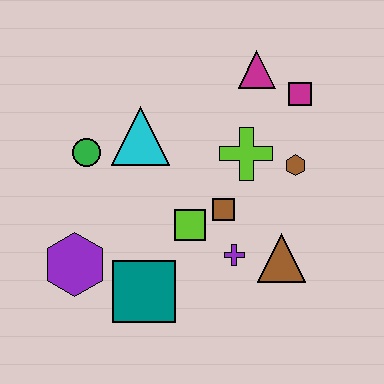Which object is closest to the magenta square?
The magenta triangle is closest to the magenta square.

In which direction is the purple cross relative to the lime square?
The purple cross is to the right of the lime square.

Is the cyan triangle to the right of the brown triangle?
No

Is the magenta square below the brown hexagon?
No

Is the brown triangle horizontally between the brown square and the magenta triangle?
No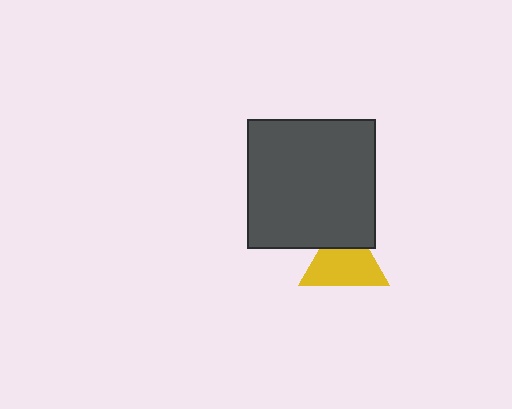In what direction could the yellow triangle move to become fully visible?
The yellow triangle could move down. That would shift it out from behind the dark gray square entirely.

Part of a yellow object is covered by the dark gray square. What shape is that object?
It is a triangle.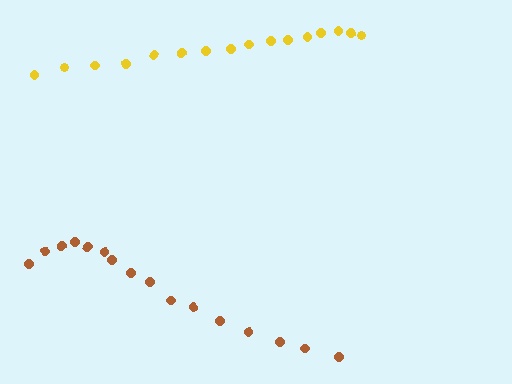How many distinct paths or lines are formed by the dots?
There are 2 distinct paths.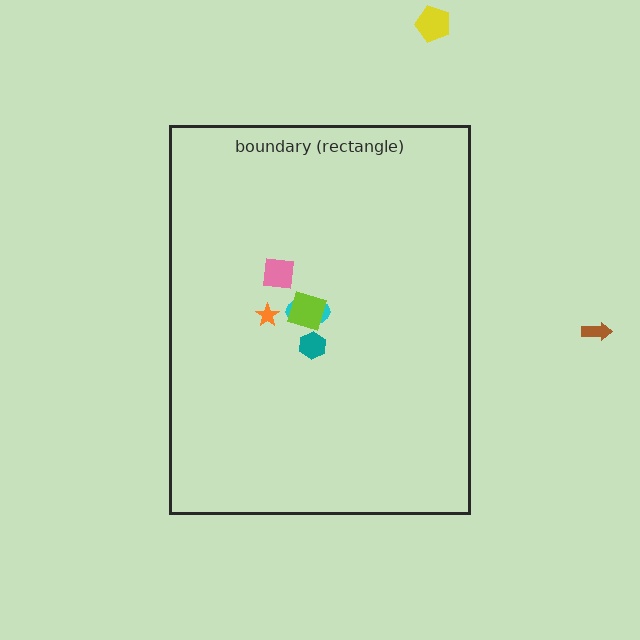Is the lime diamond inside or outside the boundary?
Inside.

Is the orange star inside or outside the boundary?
Inside.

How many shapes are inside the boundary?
5 inside, 2 outside.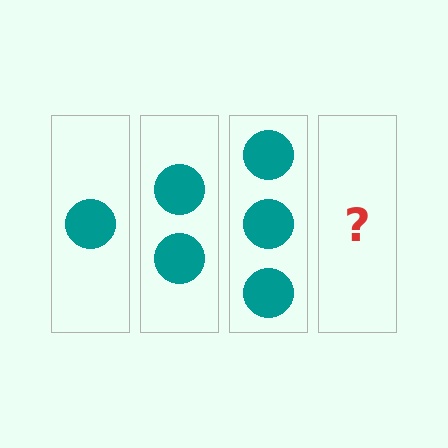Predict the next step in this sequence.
The next step is 4 circles.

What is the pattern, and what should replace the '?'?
The pattern is that each step adds one more circle. The '?' should be 4 circles.